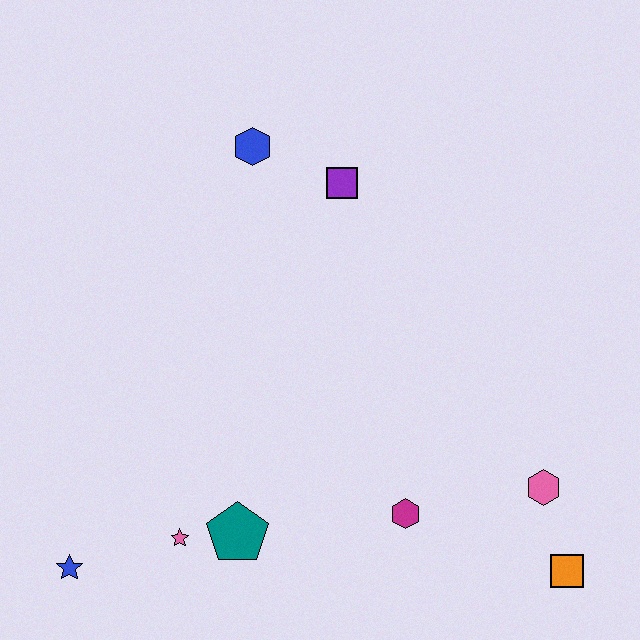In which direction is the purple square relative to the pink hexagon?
The purple square is above the pink hexagon.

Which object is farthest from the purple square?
The blue star is farthest from the purple square.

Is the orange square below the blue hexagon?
Yes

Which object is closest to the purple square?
The blue hexagon is closest to the purple square.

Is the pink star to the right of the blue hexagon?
No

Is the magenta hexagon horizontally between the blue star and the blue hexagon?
No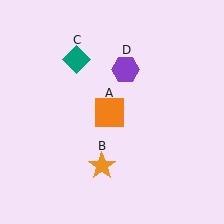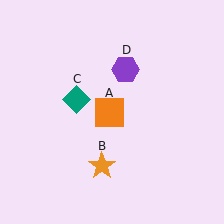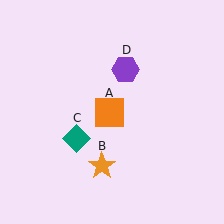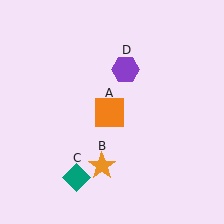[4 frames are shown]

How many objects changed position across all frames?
1 object changed position: teal diamond (object C).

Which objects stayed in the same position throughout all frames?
Orange square (object A) and orange star (object B) and purple hexagon (object D) remained stationary.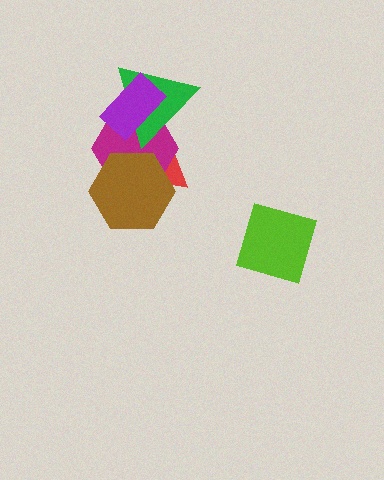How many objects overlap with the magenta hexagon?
4 objects overlap with the magenta hexagon.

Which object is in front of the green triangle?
The purple rectangle is in front of the green triangle.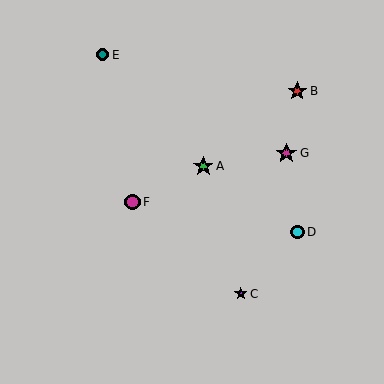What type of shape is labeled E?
Shape E is a teal circle.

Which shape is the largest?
The magenta star (labeled G) is the largest.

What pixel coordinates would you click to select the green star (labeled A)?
Click at (203, 166) to select the green star A.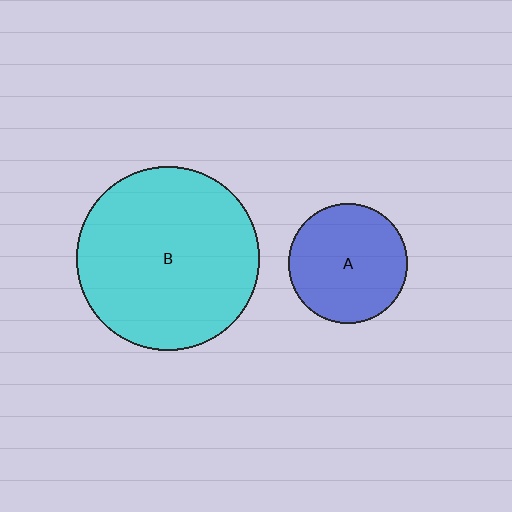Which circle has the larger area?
Circle B (cyan).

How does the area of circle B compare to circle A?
Approximately 2.3 times.